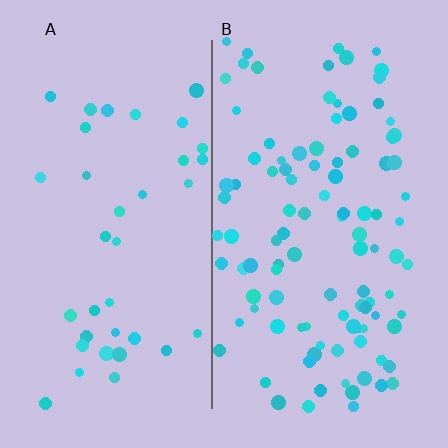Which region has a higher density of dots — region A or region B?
B (the right).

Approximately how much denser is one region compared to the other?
Approximately 2.8× — region B over region A.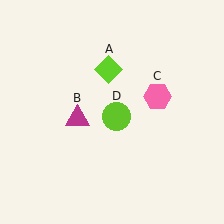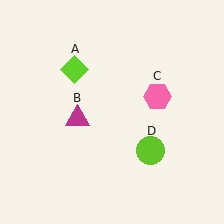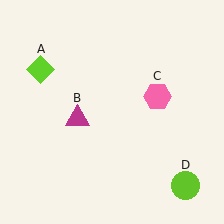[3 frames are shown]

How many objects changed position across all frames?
2 objects changed position: lime diamond (object A), lime circle (object D).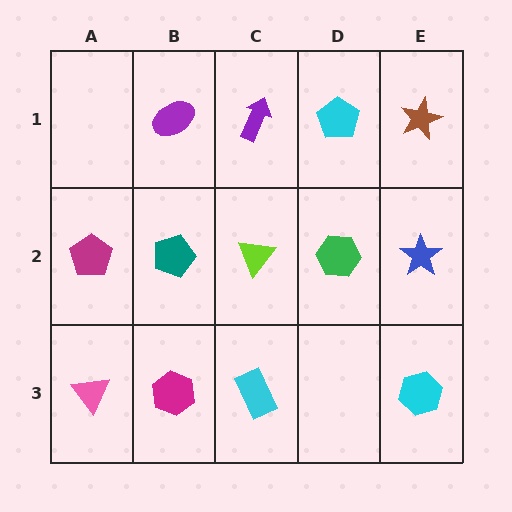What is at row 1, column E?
A brown star.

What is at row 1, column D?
A cyan pentagon.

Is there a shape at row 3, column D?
No, that cell is empty.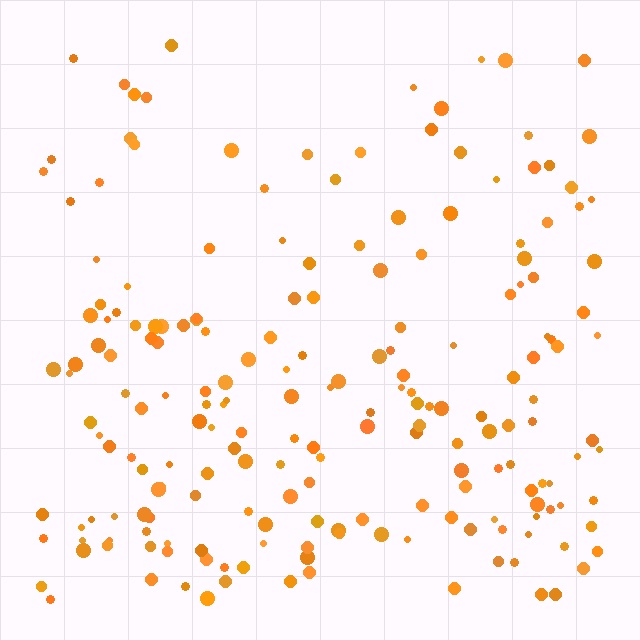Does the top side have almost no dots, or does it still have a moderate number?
Still a moderate number, just noticeably fewer than the bottom.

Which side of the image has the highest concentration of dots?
The bottom.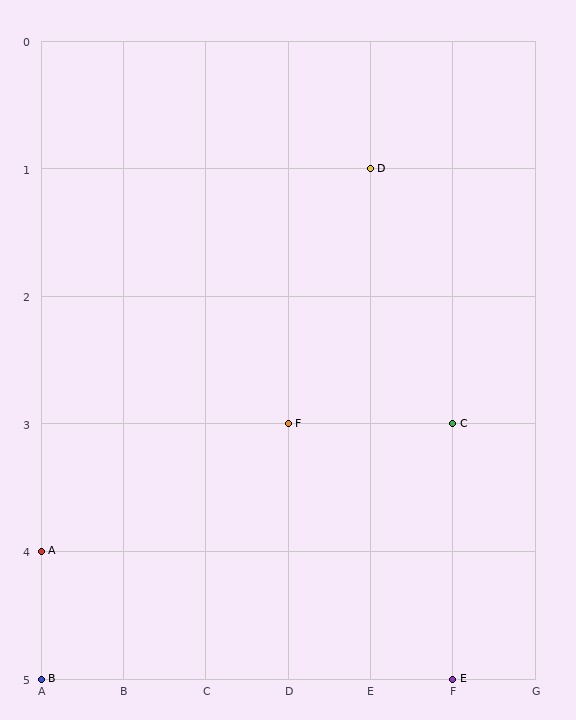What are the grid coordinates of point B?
Point B is at grid coordinates (A, 5).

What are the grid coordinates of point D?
Point D is at grid coordinates (E, 1).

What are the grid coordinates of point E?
Point E is at grid coordinates (F, 5).